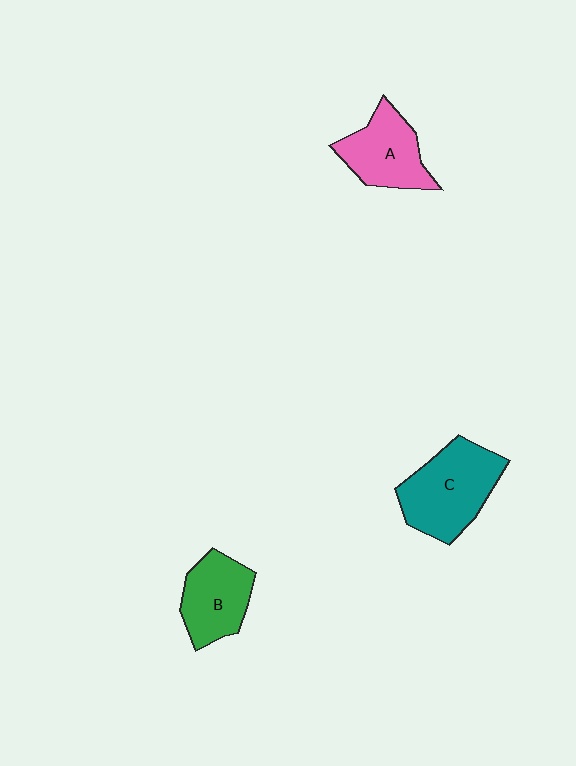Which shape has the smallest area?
Shape B (green).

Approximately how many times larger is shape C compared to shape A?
Approximately 1.3 times.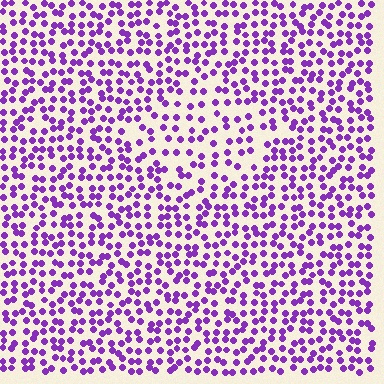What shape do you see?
I see a diamond.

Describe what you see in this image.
The image contains small purple elements arranged at two different densities. A diamond-shaped region is visible where the elements are less densely packed than the surrounding area.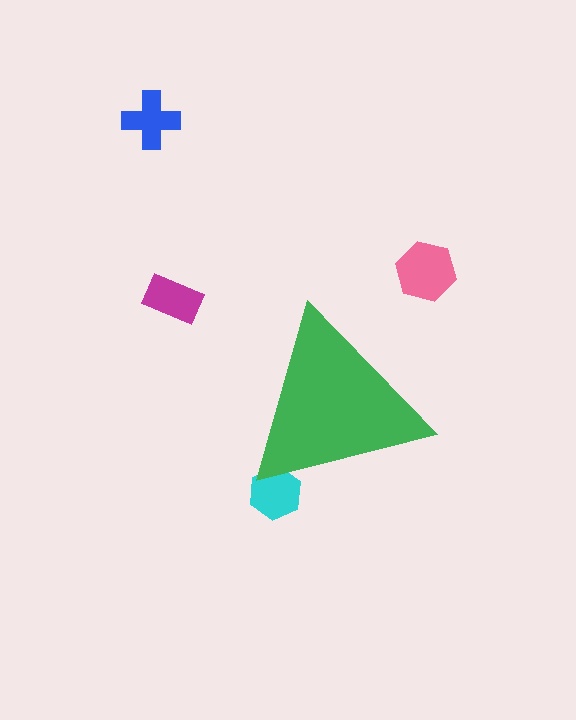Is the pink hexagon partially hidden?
No, the pink hexagon is fully visible.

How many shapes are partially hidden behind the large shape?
1 shape is partially hidden.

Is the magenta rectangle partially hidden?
No, the magenta rectangle is fully visible.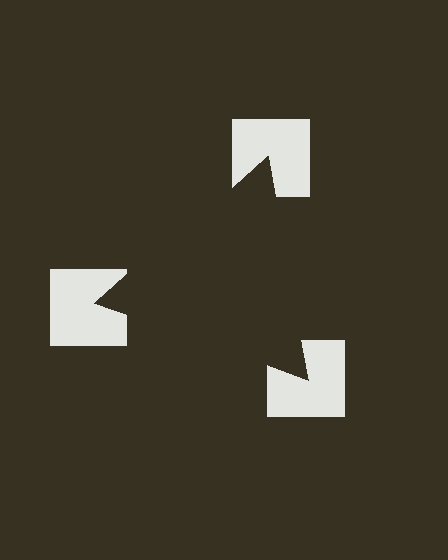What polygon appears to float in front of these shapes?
An illusory triangle — its edges are inferred from the aligned wedge cuts in the notched squares, not physically drawn.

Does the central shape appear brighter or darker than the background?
It typically appears slightly darker than the background, even though no actual brightness change is drawn.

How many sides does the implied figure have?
3 sides.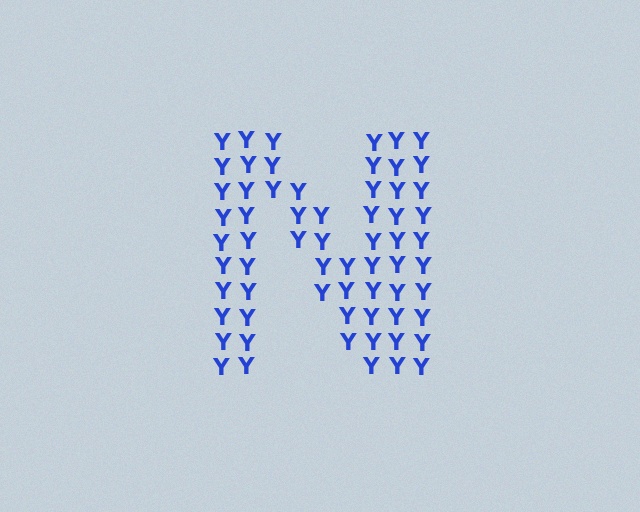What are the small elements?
The small elements are letter Y's.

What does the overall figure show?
The overall figure shows the letter N.